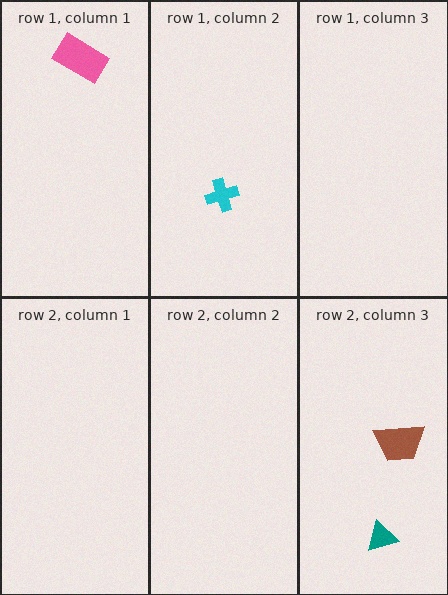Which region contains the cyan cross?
The row 1, column 2 region.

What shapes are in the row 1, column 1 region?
The pink rectangle.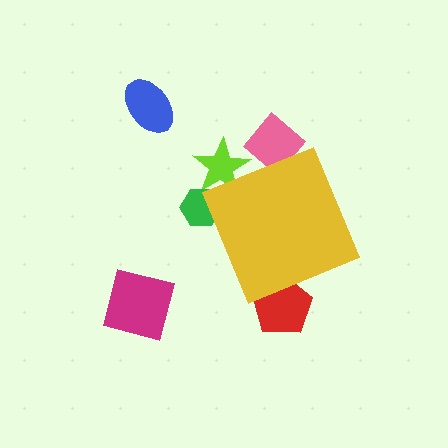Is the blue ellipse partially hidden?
No, the blue ellipse is fully visible.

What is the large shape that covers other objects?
A yellow diamond.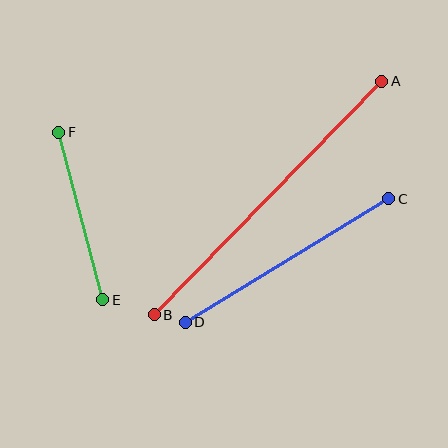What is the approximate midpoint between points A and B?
The midpoint is at approximately (268, 198) pixels.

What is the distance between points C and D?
The distance is approximately 238 pixels.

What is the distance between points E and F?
The distance is approximately 173 pixels.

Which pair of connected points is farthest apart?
Points A and B are farthest apart.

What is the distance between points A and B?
The distance is approximately 326 pixels.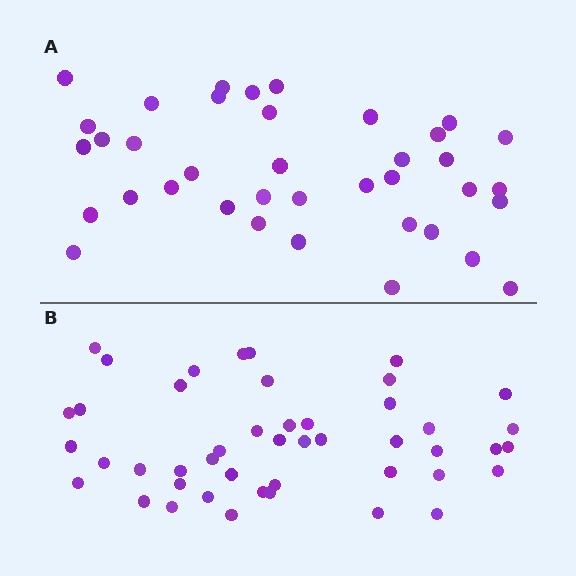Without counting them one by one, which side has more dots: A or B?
Region B (the bottom region) has more dots.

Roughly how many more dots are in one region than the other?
Region B has roughly 8 or so more dots than region A.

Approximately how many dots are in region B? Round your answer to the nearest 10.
About 50 dots. (The exact count is 46, which rounds to 50.)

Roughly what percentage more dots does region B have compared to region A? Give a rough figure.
About 20% more.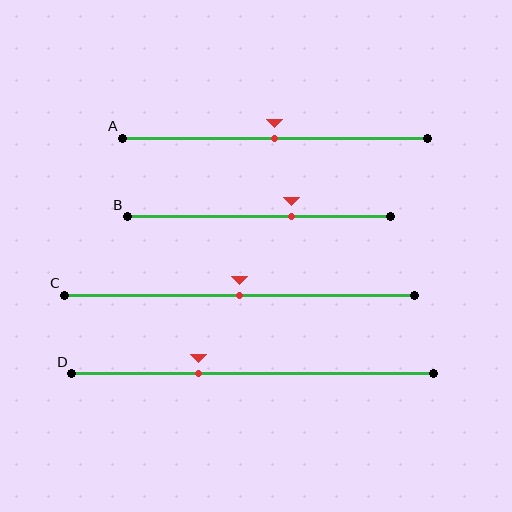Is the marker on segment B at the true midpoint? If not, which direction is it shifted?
No, the marker on segment B is shifted to the right by about 12% of the segment length.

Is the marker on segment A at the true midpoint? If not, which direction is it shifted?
Yes, the marker on segment A is at the true midpoint.